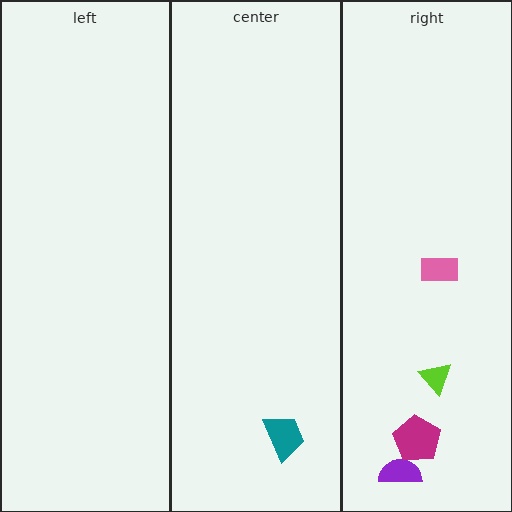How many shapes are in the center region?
1.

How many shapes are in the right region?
4.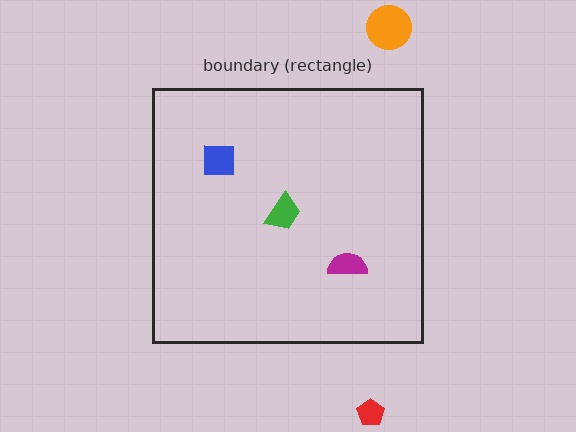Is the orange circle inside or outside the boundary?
Outside.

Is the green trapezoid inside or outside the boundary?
Inside.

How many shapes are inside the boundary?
3 inside, 2 outside.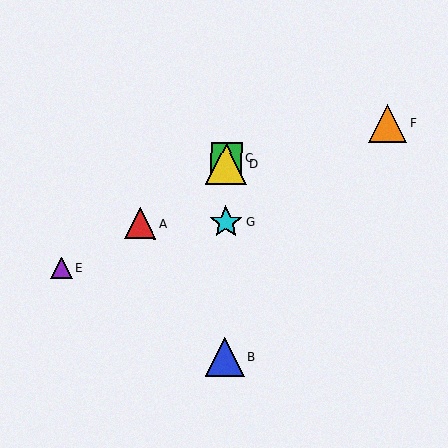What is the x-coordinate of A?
Object A is at x≈140.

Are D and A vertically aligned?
No, D is at x≈226 and A is at x≈140.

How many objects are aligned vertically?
4 objects (B, C, D, G) are aligned vertically.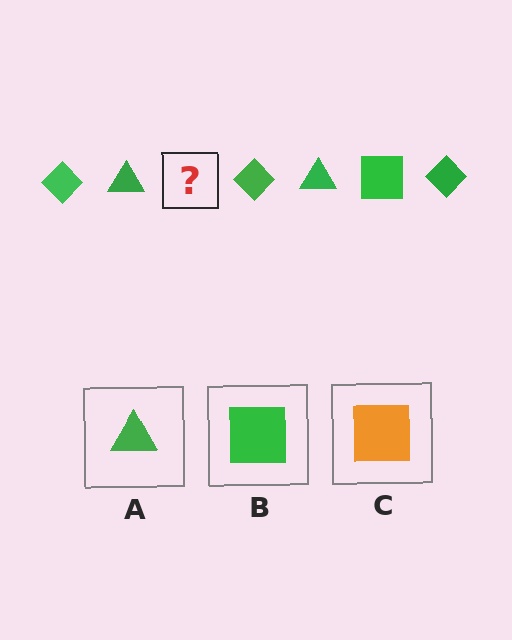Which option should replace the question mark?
Option B.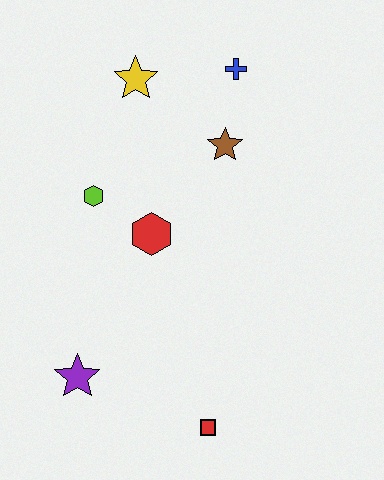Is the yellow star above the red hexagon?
Yes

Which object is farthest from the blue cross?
The red square is farthest from the blue cross.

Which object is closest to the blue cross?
The brown star is closest to the blue cross.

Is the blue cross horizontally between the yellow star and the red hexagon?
No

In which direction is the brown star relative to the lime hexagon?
The brown star is to the right of the lime hexagon.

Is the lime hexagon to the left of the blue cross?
Yes